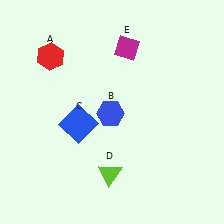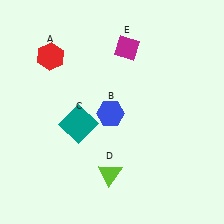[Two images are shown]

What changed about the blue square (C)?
In Image 1, C is blue. In Image 2, it changed to teal.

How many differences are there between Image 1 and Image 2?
There is 1 difference between the two images.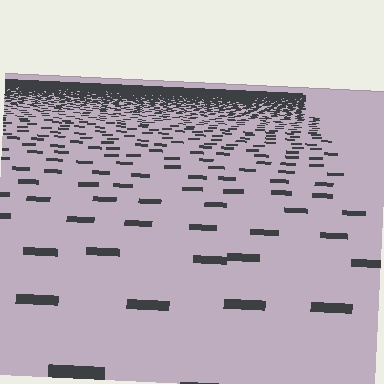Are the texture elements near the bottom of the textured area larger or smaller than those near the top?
Larger. Near the bottom, elements are closer to the viewer and appear at a bigger on-screen size.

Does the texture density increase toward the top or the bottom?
Density increases toward the top.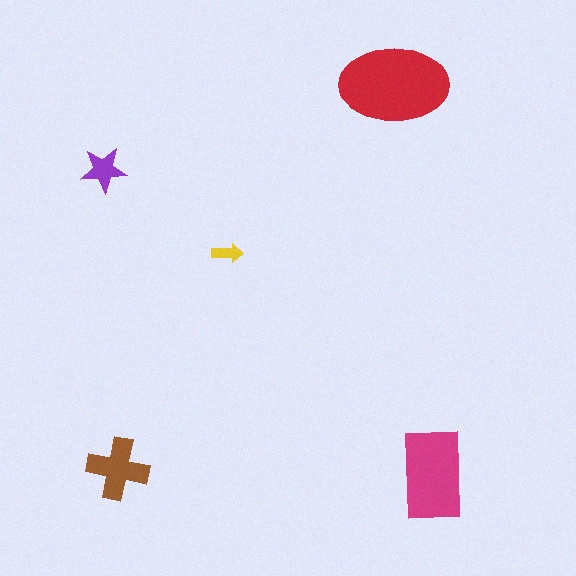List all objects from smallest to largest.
The yellow arrow, the purple star, the brown cross, the magenta rectangle, the red ellipse.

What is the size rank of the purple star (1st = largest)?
4th.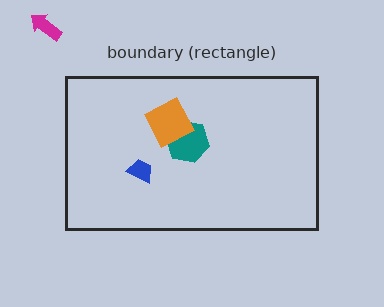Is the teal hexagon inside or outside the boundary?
Inside.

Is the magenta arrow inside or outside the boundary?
Outside.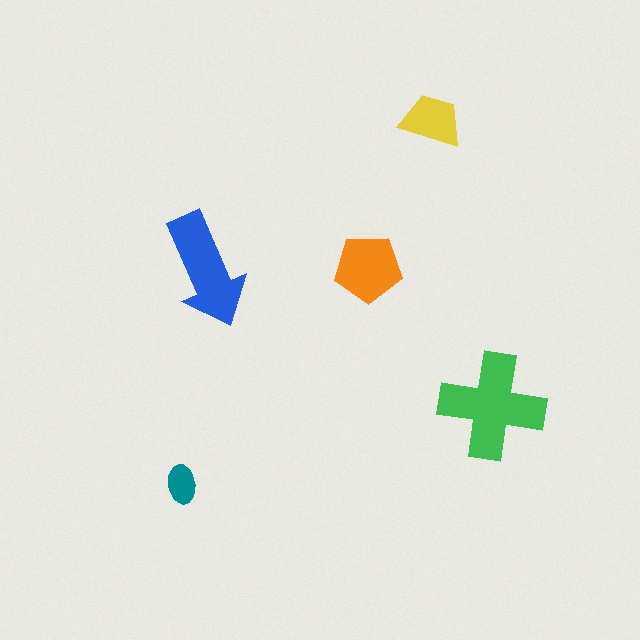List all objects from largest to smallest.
The green cross, the blue arrow, the orange pentagon, the yellow trapezoid, the teal ellipse.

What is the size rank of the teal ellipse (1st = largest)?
5th.